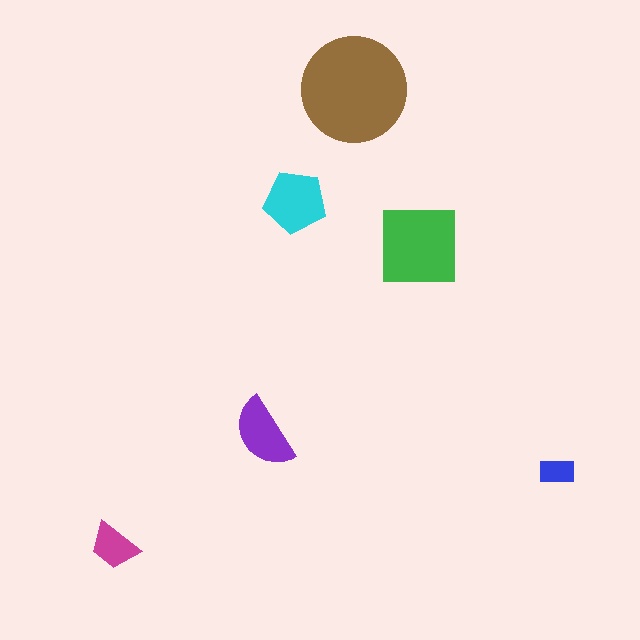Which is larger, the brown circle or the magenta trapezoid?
The brown circle.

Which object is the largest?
The brown circle.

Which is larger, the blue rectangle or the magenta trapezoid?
The magenta trapezoid.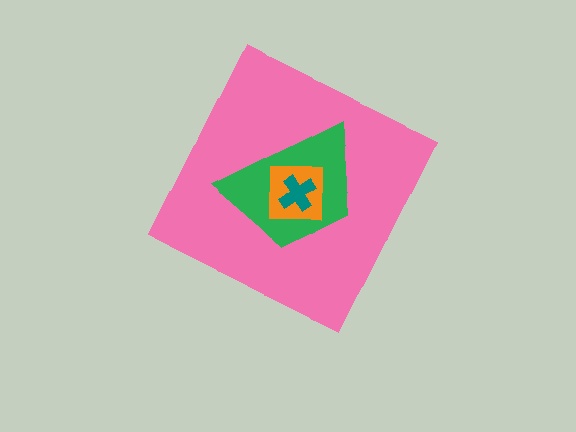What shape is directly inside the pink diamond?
The green trapezoid.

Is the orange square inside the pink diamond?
Yes.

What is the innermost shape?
The teal cross.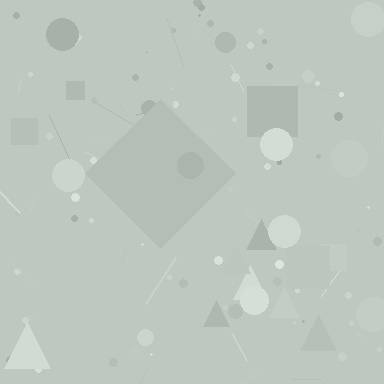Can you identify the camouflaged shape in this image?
The camouflaged shape is a diamond.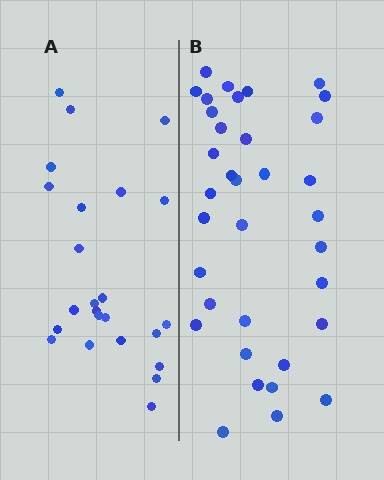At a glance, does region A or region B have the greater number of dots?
Region B (the right region) has more dots.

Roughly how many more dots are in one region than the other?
Region B has roughly 12 or so more dots than region A.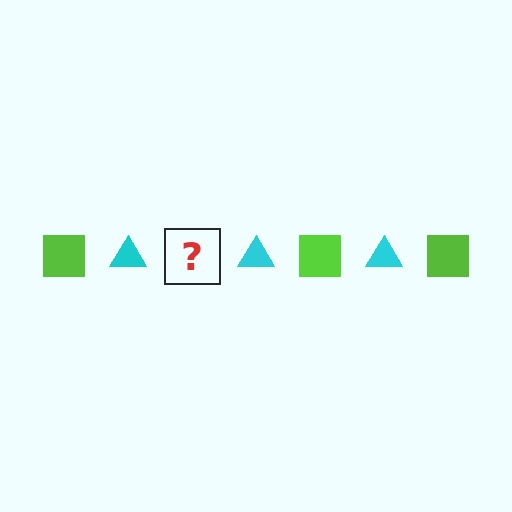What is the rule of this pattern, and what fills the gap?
The rule is that the pattern alternates between lime square and cyan triangle. The gap should be filled with a lime square.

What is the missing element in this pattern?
The missing element is a lime square.